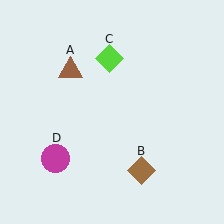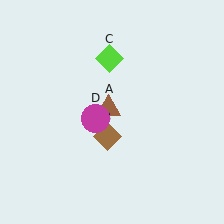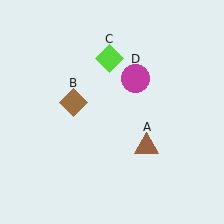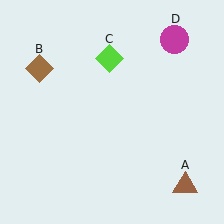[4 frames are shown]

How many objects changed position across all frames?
3 objects changed position: brown triangle (object A), brown diamond (object B), magenta circle (object D).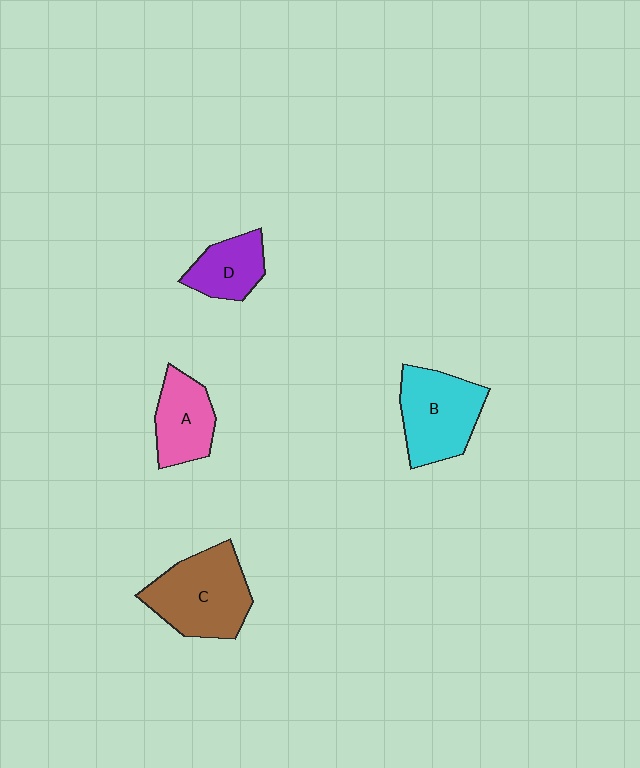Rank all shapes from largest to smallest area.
From largest to smallest: C (brown), B (cyan), A (pink), D (purple).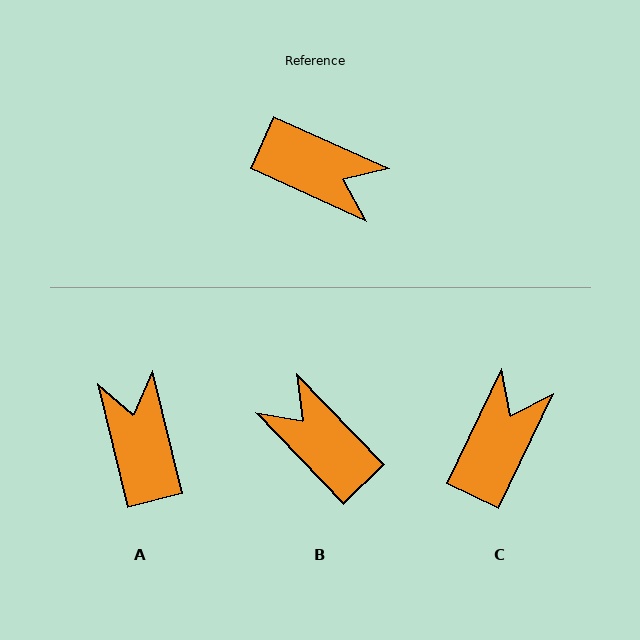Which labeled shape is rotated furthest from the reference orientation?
B, about 158 degrees away.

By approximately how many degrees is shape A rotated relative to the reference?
Approximately 128 degrees counter-clockwise.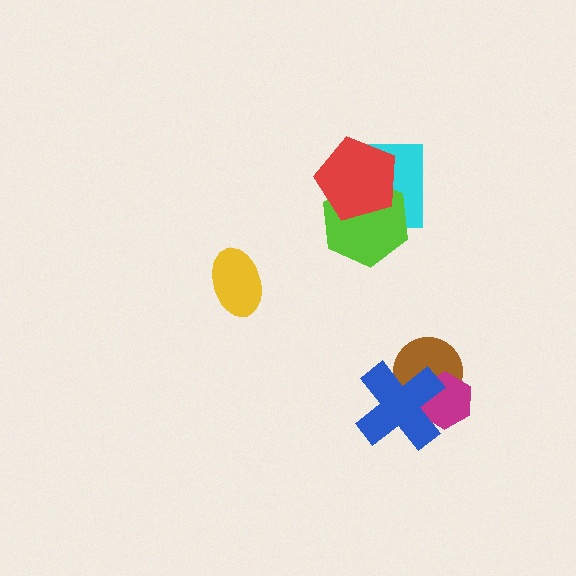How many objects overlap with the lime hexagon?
2 objects overlap with the lime hexagon.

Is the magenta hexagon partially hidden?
Yes, it is partially covered by another shape.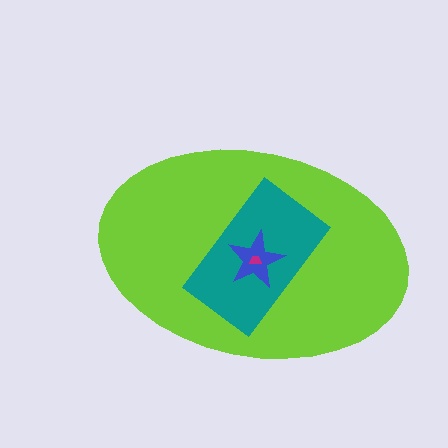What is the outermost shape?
The lime ellipse.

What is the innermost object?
The magenta trapezoid.